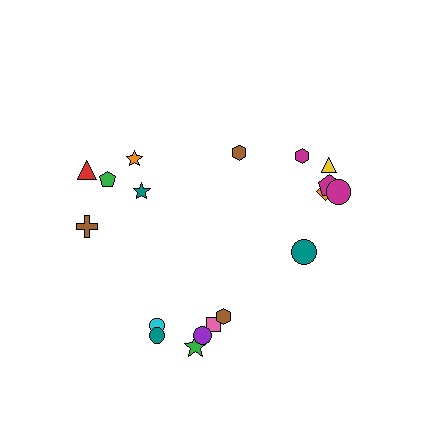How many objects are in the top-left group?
There are 5 objects.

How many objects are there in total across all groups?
There are 18 objects.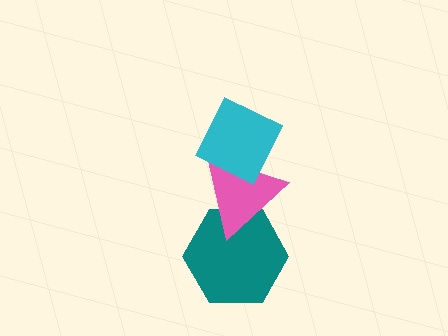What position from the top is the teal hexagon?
The teal hexagon is 3rd from the top.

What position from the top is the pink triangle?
The pink triangle is 2nd from the top.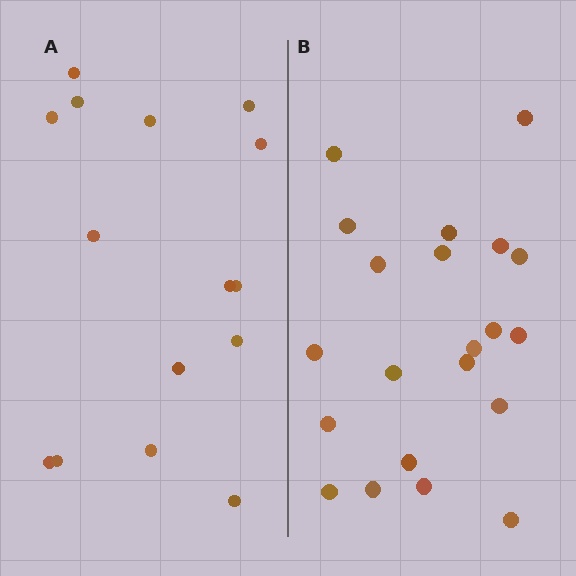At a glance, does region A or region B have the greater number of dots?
Region B (the right region) has more dots.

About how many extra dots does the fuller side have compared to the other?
Region B has about 6 more dots than region A.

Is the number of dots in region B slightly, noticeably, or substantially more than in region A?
Region B has noticeably more, but not dramatically so. The ratio is roughly 1.4 to 1.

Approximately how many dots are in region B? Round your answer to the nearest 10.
About 20 dots. (The exact count is 21, which rounds to 20.)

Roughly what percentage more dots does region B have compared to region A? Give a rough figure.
About 40% more.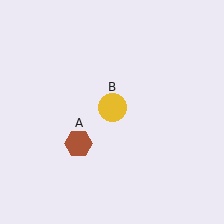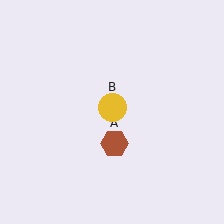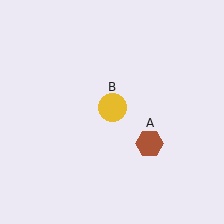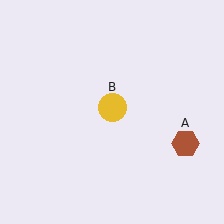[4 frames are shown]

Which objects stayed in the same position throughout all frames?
Yellow circle (object B) remained stationary.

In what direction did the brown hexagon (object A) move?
The brown hexagon (object A) moved right.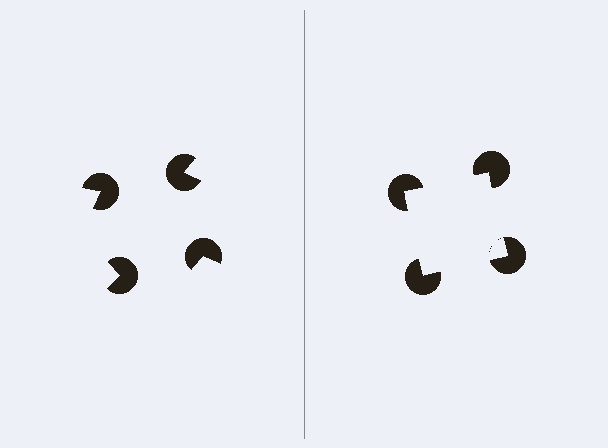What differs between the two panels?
The pac-man discs are positioned identically on both sides; only the wedge orientations differ. On the right they align to a square; on the left they are misaligned.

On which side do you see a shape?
An illusory square appears on the right side. On the left side the wedge cuts are rotated, so no coherent shape forms.